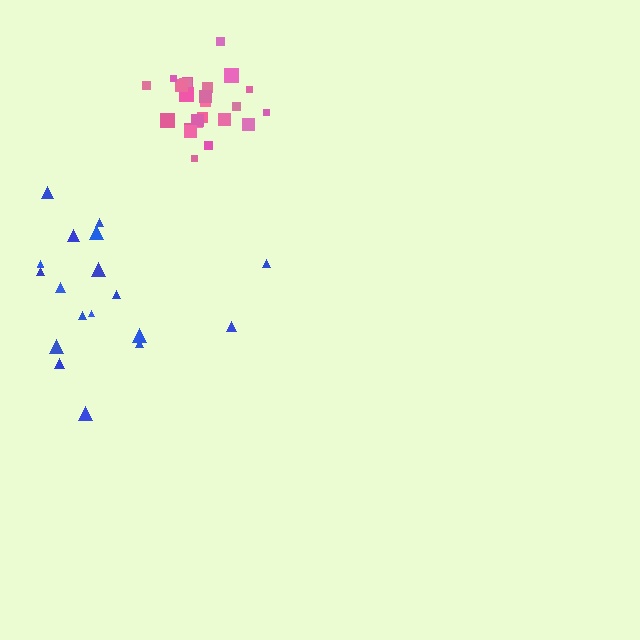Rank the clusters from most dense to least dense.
pink, blue.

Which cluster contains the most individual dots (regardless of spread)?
Pink (24).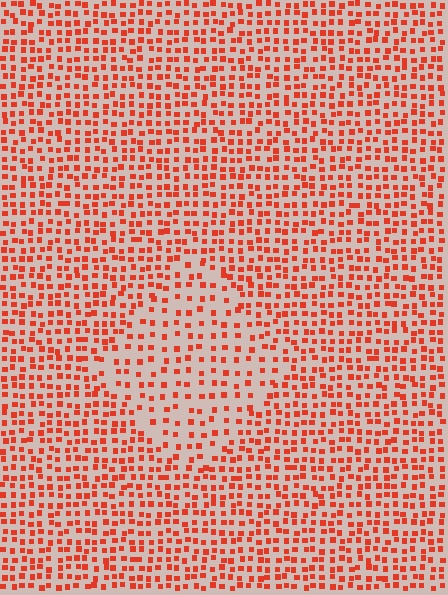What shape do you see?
I see a diamond.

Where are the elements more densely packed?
The elements are more densely packed outside the diamond boundary.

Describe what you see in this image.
The image contains small red elements arranged at two different densities. A diamond-shaped region is visible where the elements are less densely packed than the surrounding area.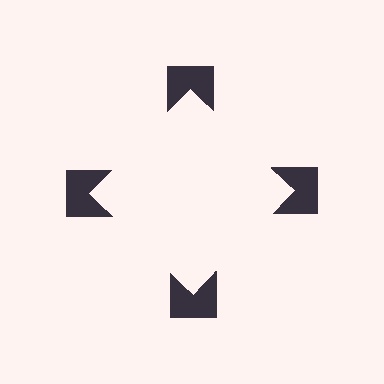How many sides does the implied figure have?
4 sides.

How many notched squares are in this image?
There are 4 — one at each vertex of the illusory square.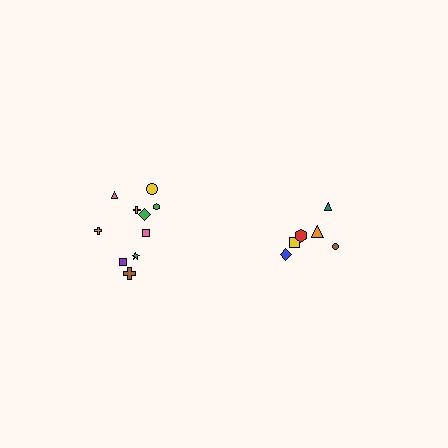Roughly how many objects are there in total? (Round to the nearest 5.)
Roughly 15 objects in total.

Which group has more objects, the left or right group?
The left group.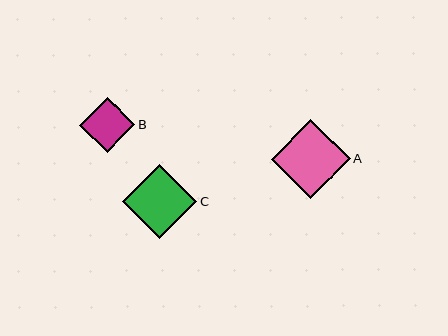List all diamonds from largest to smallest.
From largest to smallest: A, C, B.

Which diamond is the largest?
Diamond A is the largest with a size of approximately 79 pixels.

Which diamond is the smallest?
Diamond B is the smallest with a size of approximately 55 pixels.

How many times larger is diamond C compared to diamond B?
Diamond C is approximately 1.3 times the size of diamond B.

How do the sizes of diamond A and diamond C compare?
Diamond A and diamond C are approximately the same size.